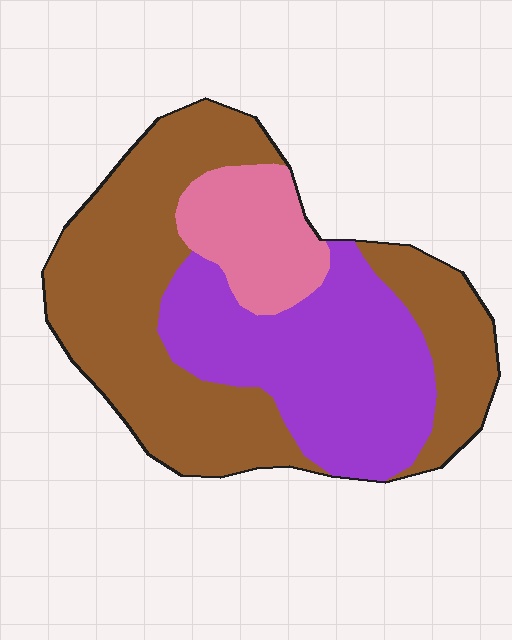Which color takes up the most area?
Brown, at roughly 50%.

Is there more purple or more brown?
Brown.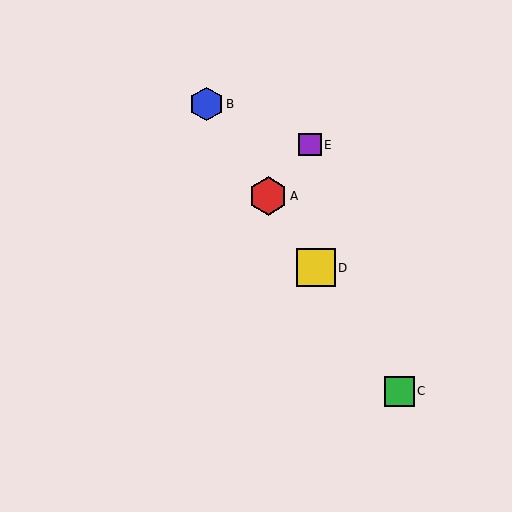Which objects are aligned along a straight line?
Objects A, B, C, D are aligned along a straight line.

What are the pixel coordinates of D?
Object D is at (316, 268).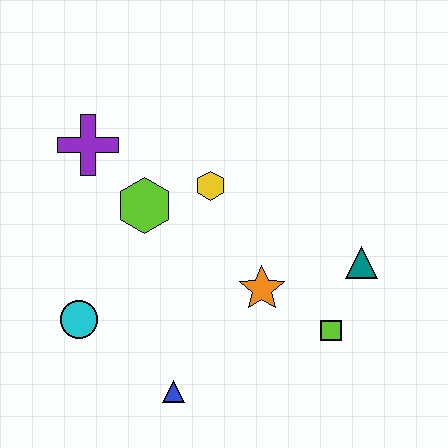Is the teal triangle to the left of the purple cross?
No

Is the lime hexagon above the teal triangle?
Yes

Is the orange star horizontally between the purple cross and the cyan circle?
No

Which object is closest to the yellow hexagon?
The lime hexagon is closest to the yellow hexagon.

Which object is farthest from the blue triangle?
The purple cross is farthest from the blue triangle.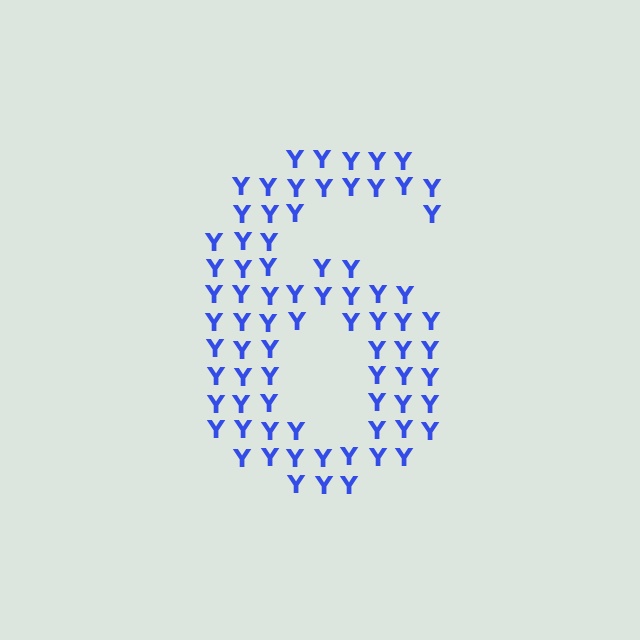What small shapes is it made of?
It is made of small letter Y's.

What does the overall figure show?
The overall figure shows the digit 6.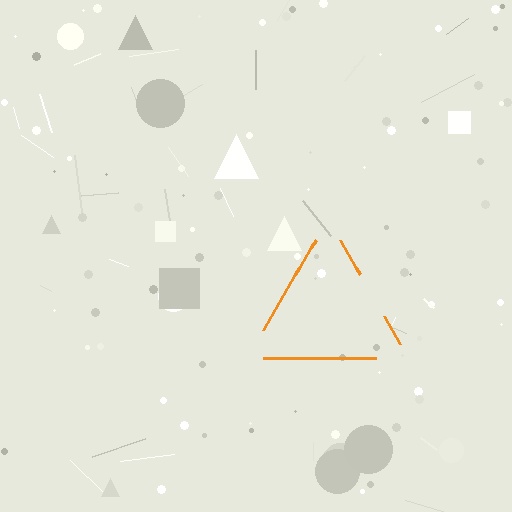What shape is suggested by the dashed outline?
The dashed outline suggests a triangle.